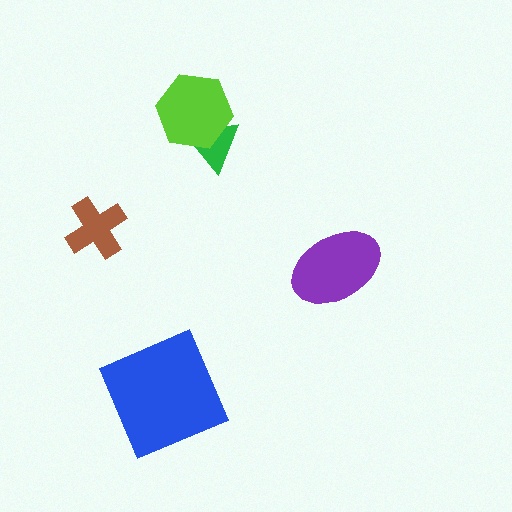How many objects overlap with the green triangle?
1 object overlaps with the green triangle.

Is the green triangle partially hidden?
Yes, it is partially covered by another shape.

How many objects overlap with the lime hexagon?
1 object overlaps with the lime hexagon.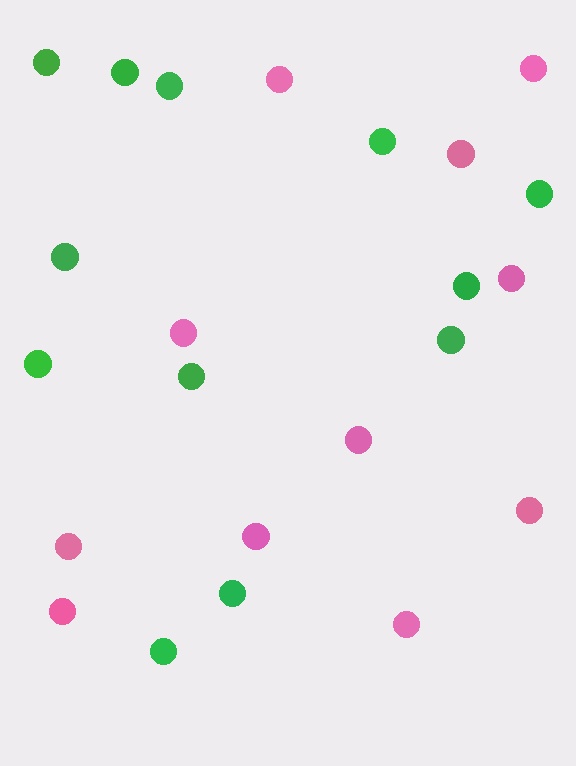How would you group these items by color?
There are 2 groups: one group of pink circles (11) and one group of green circles (12).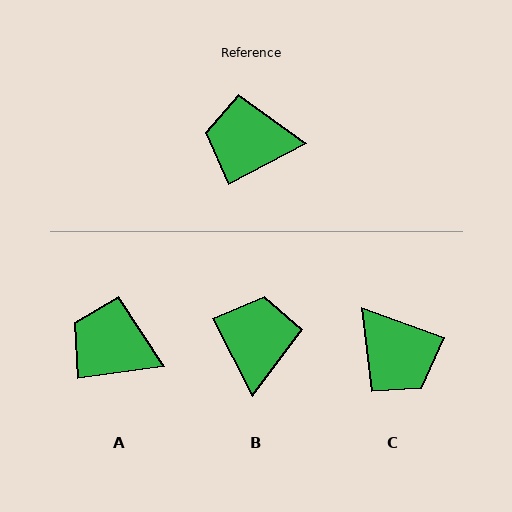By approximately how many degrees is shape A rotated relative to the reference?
Approximately 20 degrees clockwise.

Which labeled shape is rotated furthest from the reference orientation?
C, about 133 degrees away.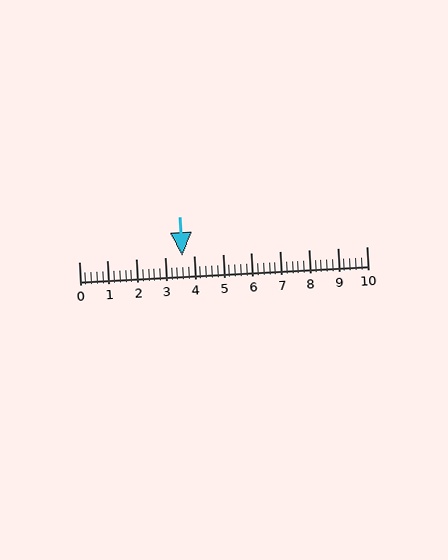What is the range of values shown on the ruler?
The ruler shows values from 0 to 10.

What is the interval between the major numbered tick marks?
The major tick marks are spaced 1 units apart.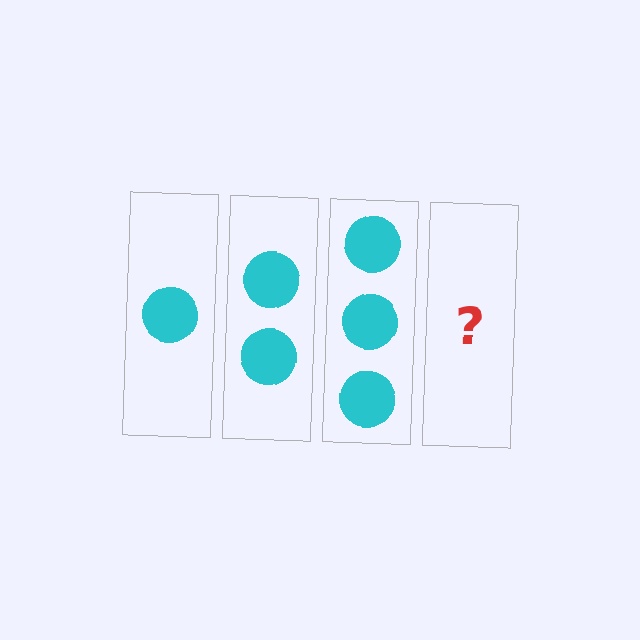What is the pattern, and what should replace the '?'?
The pattern is that each step adds one more circle. The '?' should be 4 circles.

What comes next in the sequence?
The next element should be 4 circles.